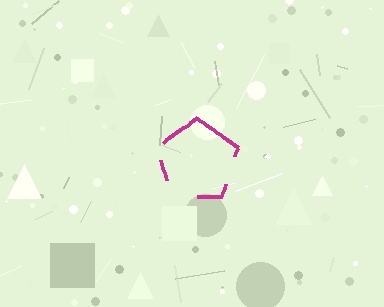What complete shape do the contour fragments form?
The contour fragments form a pentagon.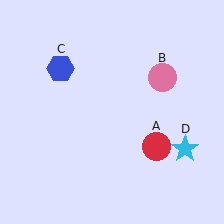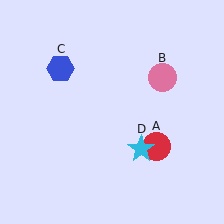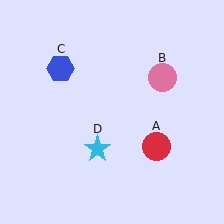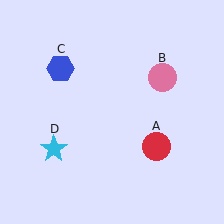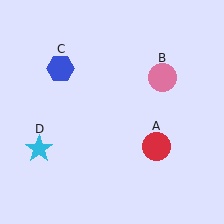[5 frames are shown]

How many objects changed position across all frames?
1 object changed position: cyan star (object D).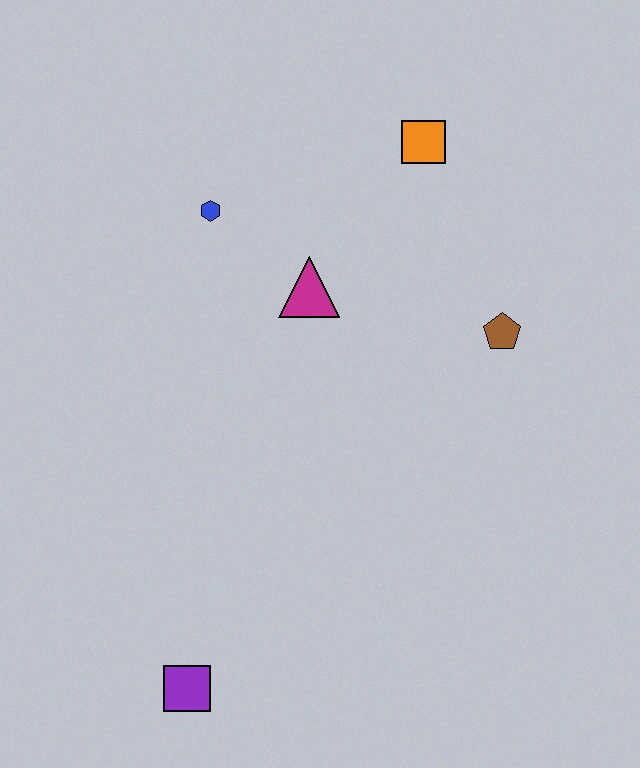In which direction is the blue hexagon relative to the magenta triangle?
The blue hexagon is to the left of the magenta triangle.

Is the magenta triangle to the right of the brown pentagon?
No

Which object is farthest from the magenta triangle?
The purple square is farthest from the magenta triangle.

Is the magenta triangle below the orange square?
Yes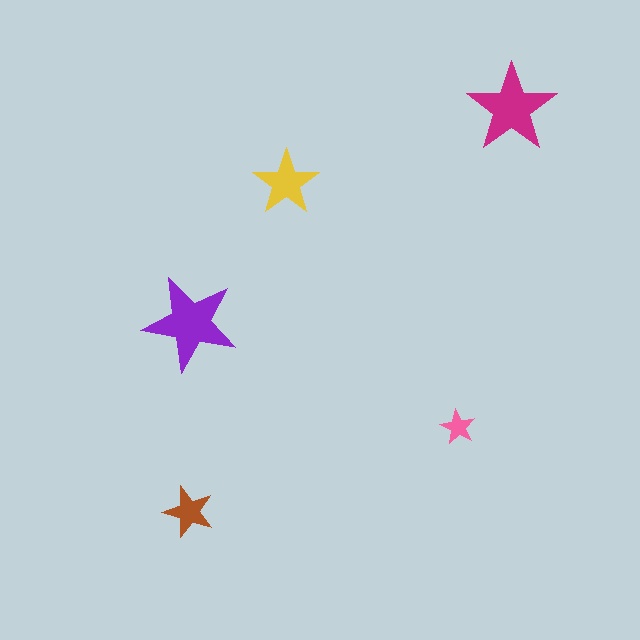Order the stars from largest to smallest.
the purple one, the magenta one, the yellow one, the brown one, the pink one.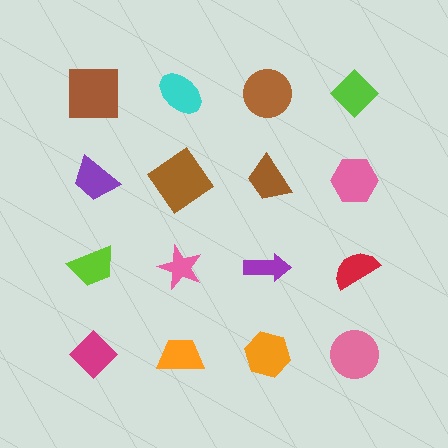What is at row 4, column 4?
A pink circle.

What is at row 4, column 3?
An orange hexagon.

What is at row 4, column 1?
A magenta diamond.